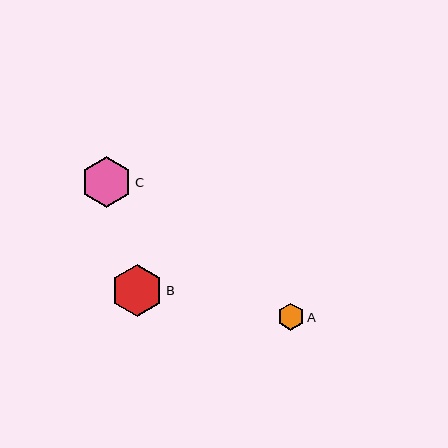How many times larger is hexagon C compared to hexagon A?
Hexagon C is approximately 1.9 times the size of hexagon A.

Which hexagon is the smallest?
Hexagon A is the smallest with a size of approximately 27 pixels.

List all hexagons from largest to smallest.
From largest to smallest: B, C, A.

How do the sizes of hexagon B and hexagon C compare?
Hexagon B and hexagon C are approximately the same size.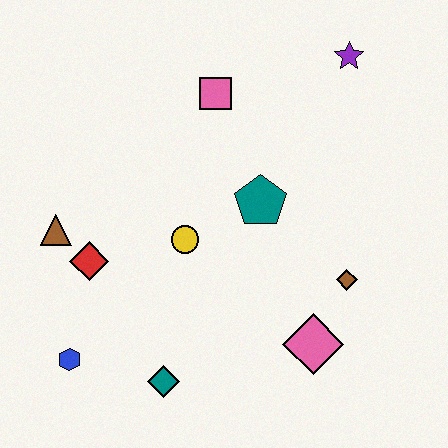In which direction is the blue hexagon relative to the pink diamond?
The blue hexagon is to the left of the pink diamond.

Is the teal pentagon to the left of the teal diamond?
No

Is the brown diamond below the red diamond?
Yes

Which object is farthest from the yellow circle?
The purple star is farthest from the yellow circle.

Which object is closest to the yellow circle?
The teal pentagon is closest to the yellow circle.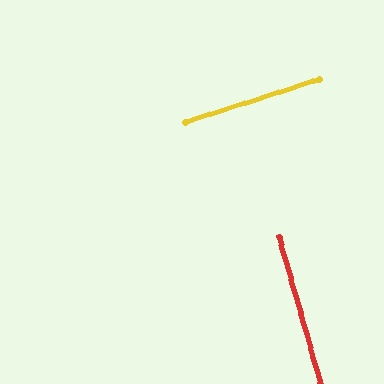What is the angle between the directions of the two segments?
Approximately 88 degrees.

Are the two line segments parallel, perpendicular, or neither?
Perpendicular — they meet at approximately 88°.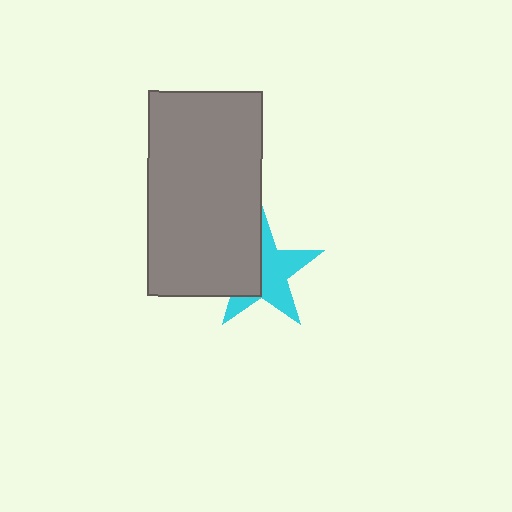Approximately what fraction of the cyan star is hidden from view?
Roughly 42% of the cyan star is hidden behind the gray rectangle.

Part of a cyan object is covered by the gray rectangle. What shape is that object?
It is a star.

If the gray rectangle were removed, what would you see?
You would see the complete cyan star.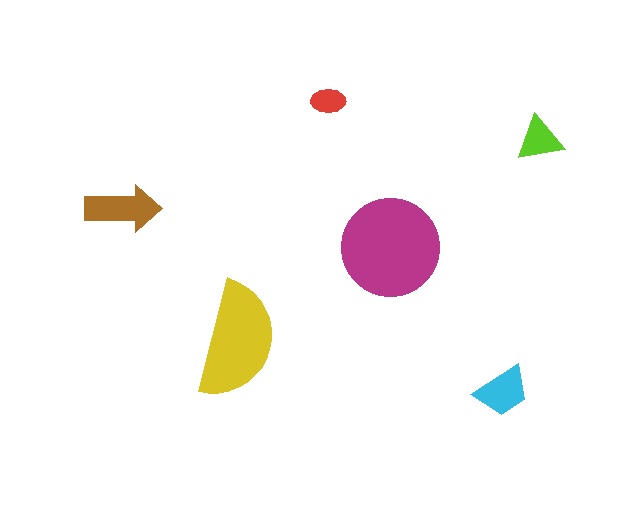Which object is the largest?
The magenta circle.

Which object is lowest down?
The cyan trapezoid is bottommost.